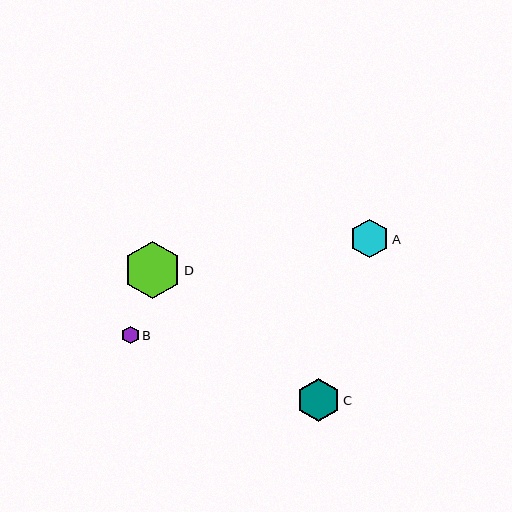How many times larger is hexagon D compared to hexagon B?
Hexagon D is approximately 3.3 times the size of hexagon B.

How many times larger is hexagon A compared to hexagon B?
Hexagon A is approximately 2.2 times the size of hexagon B.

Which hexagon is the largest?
Hexagon D is the largest with a size of approximately 57 pixels.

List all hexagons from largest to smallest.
From largest to smallest: D, C, A, B.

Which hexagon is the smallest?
Hexagon B is the smallest with a size of approximately 17 pixels.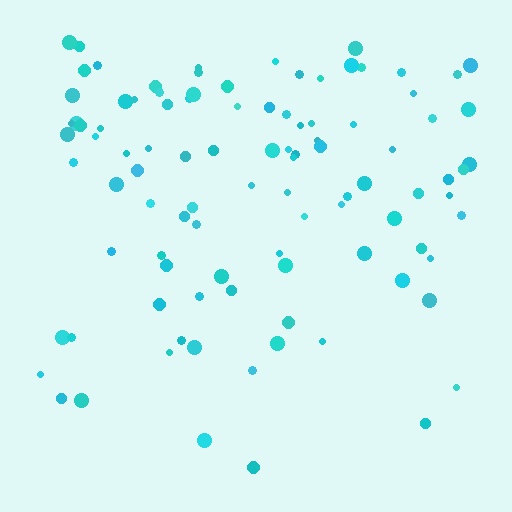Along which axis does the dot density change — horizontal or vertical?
Vertical.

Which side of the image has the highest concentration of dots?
The top.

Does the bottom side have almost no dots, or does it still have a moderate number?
Still a moderate number, just noticeably fewer than the top.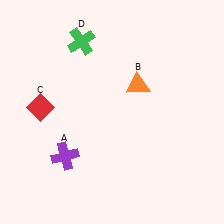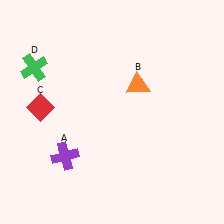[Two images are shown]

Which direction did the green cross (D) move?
The green cross (D) moved left.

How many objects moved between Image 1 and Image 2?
1 object moved between the two images.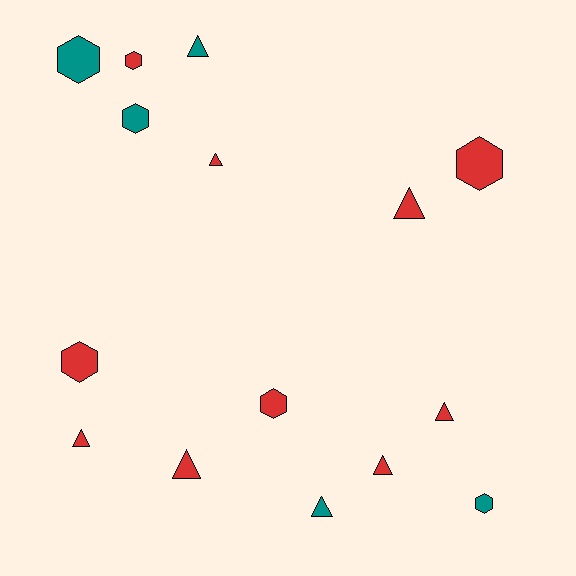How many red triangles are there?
There are 6 red triangles.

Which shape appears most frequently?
Triangle, with 8 objects.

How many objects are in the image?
There are 15 objects.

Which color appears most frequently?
Red, with 10 objects.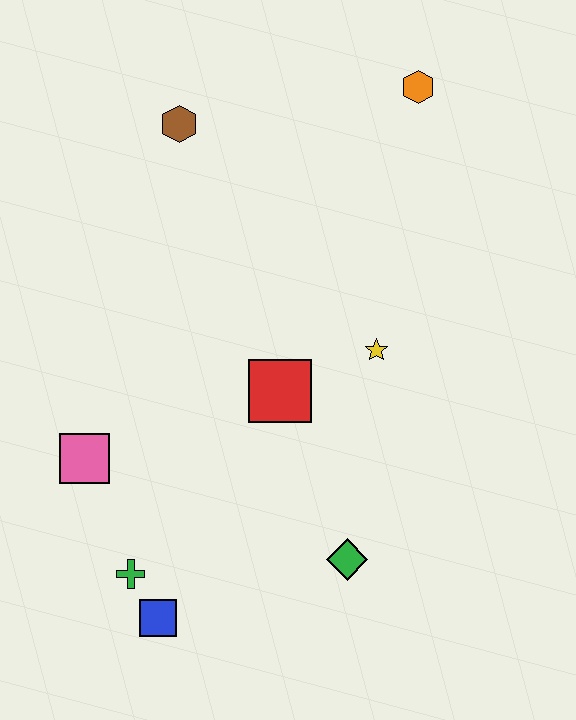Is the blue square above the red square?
No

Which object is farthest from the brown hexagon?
The blue square is farthest from the brown hexagon.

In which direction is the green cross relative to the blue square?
The green cross is above the blue square.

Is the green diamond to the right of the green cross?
Yes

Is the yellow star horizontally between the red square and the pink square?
No